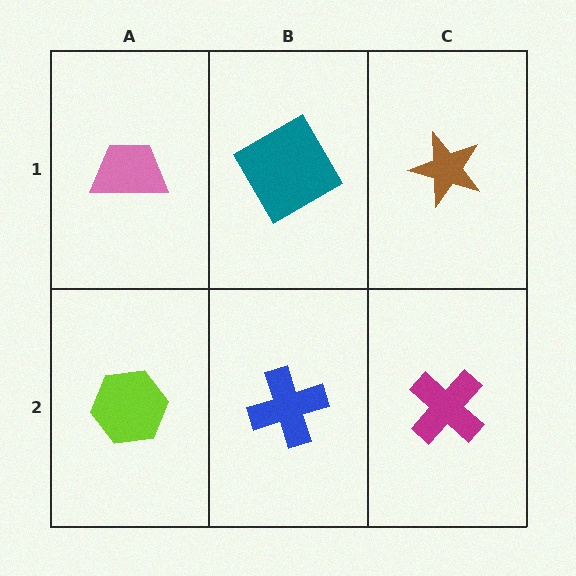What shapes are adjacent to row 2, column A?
A pink trapezoid (row 1, column A), a blue cross (row 2, column B).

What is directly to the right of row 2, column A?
A blue cross.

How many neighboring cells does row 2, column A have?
2.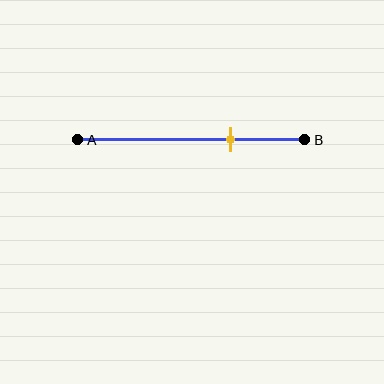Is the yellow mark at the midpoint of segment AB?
No, the mark is at about 65% from A, not at the 50% midpoint.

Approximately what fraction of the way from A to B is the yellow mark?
The yellow mark is approximately 65% of the way from A to B.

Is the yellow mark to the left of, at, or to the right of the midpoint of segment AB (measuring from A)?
The yellow mark is to the right of the midpoint of segment AB.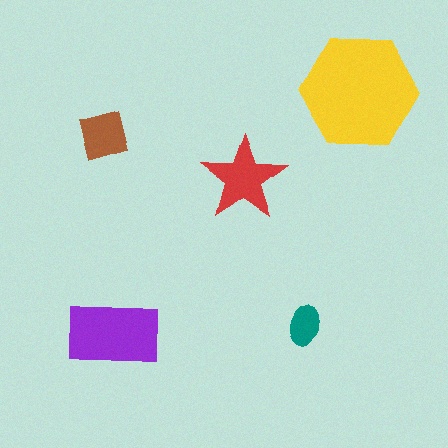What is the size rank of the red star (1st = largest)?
3rd.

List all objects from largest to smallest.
The yellow hexagon, the purple rectangle, the red star, the brown square, the teal ellipse.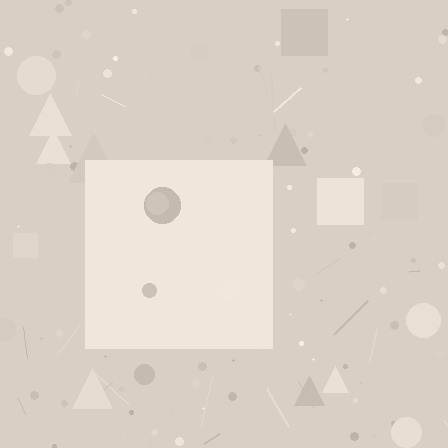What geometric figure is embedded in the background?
A square is embedded in the background.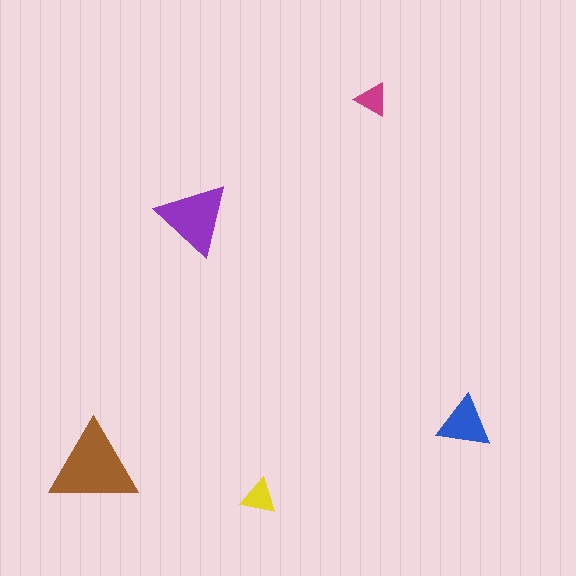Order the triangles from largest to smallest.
the brown one, the purple one, the blue one, the yellow one, the magenta one.